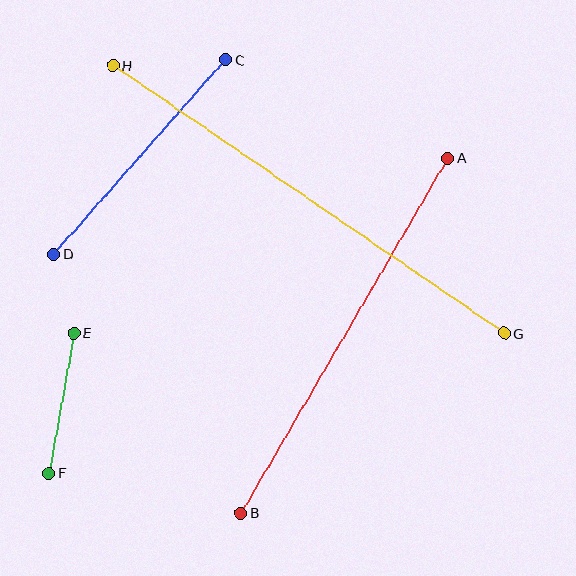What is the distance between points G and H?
The distance is approximately 474 pixels.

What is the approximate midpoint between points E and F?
The midpoint is at approximately (61, 403) pixels.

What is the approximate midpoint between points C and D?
The midpoint is at approximately (140, 157) pixels.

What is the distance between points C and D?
The distance is approximately 260 pixels.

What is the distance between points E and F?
The distance is approximately 143 pixels.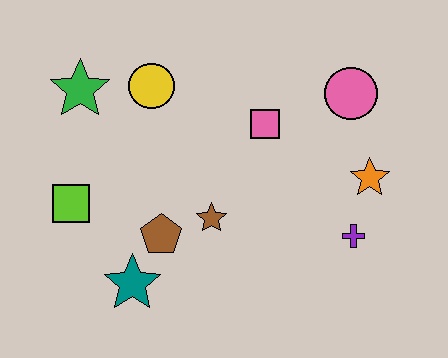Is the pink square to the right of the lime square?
Yes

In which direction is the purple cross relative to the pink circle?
The purple cross is below the pink circle.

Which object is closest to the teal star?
The brown pentagon is closest to the teal star.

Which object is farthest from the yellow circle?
The purple cross is farthest from the yellow circle.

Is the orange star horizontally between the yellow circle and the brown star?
No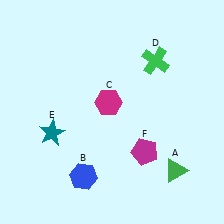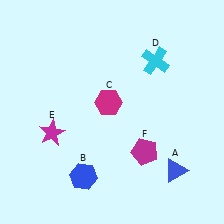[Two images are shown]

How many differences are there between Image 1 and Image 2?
There are 3 differences between the two images.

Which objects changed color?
A changed from green to blue. D changed from green to cyan. E changed from teal to magenta.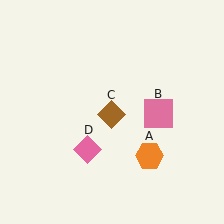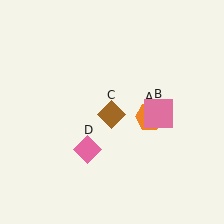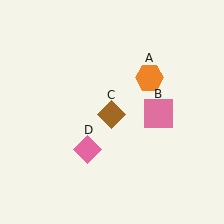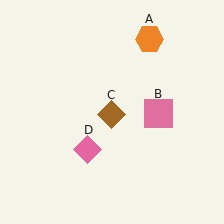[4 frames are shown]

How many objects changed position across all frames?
1 object changed position: orange hexagon (object A).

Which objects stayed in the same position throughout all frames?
Pink square (object B) and brown diamond (object C) and pink diamond (object D) remained stationary.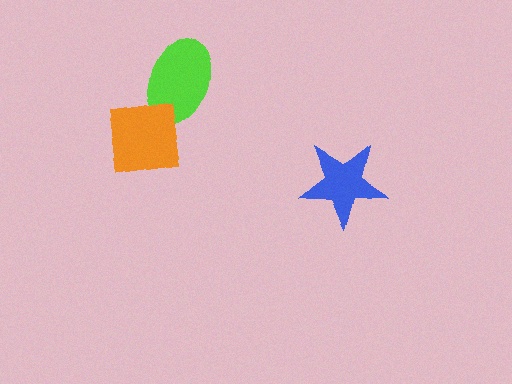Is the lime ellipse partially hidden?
Yes, it is partially covered by another shape.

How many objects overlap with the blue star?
0 objects overlap with the blue star.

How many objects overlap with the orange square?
1 object overlaps with the orange square.